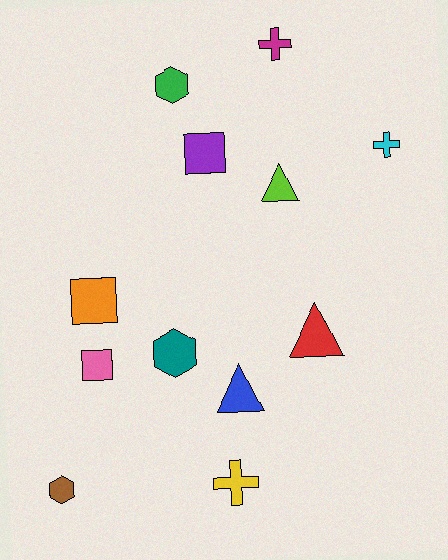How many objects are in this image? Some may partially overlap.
There are 12 objects.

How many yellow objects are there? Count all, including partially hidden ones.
There is 1 yellow object.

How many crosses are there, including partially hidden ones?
There are 3 crosses.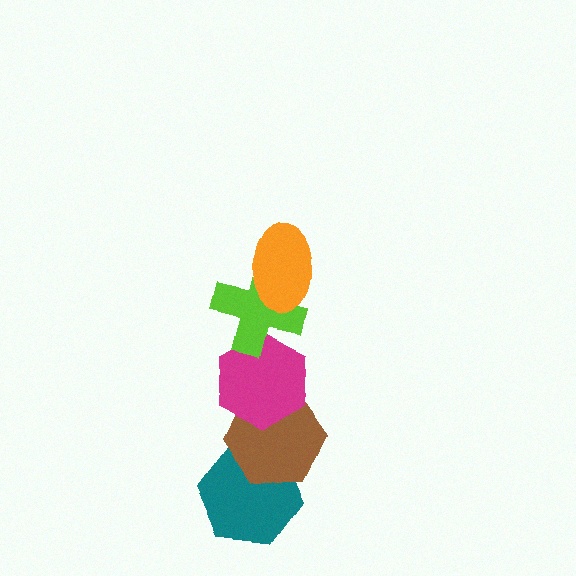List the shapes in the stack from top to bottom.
From top to bottom: the orange ellipse, the lime cross, the magenta hexagon, the brown hexagon, the teal hexagon.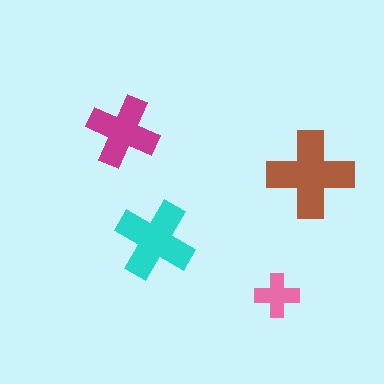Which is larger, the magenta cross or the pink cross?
The magenta one.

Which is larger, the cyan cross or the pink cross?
The cyan one.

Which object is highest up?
The magenta cross is topmost.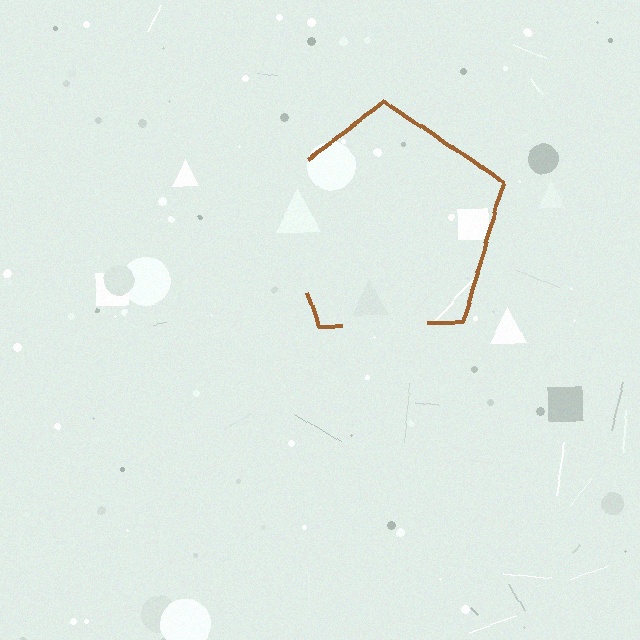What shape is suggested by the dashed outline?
The dashed outline suggests a pentagon.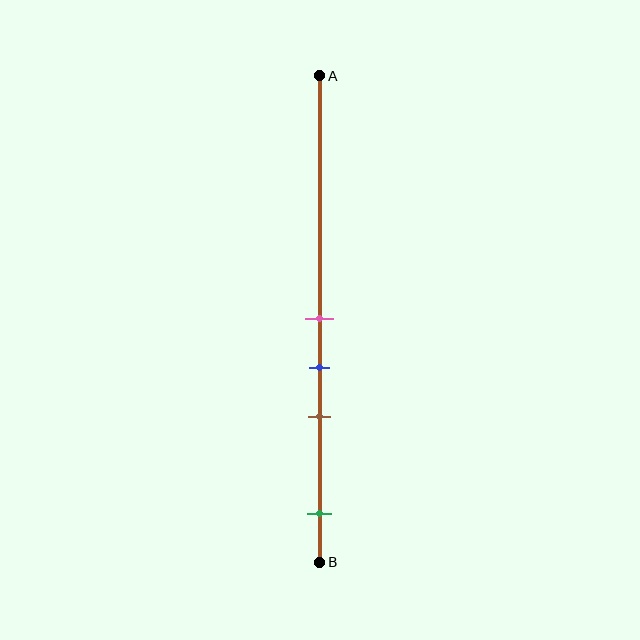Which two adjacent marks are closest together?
The pink and blue marks are the closest adjacent pair.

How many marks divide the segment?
There are 4 marks dividing the segment.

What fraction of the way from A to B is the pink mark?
The pink mark is approximately 50% (0.5) of the way from A to B.